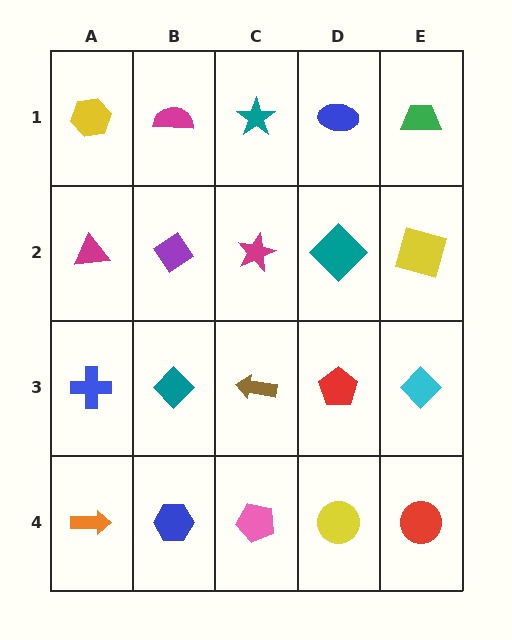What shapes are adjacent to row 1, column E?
A yellow square (row 2, column E), a blue ellipse (row 1, column D).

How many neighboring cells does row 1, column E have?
2.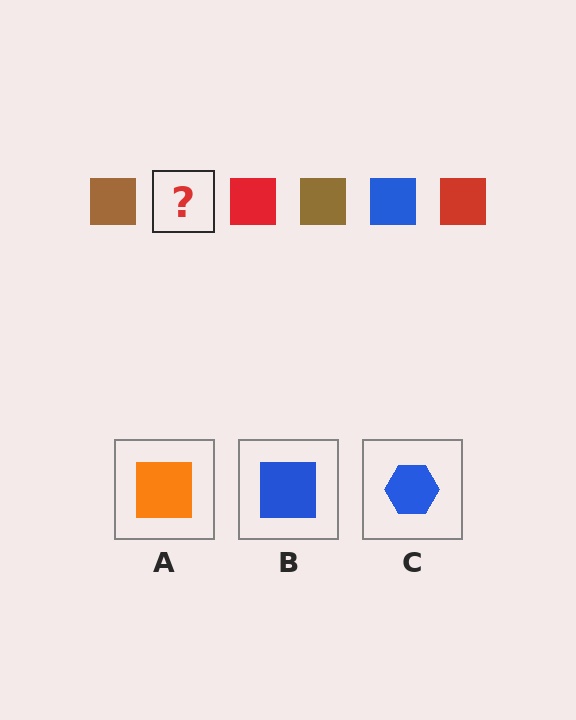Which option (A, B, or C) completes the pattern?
B.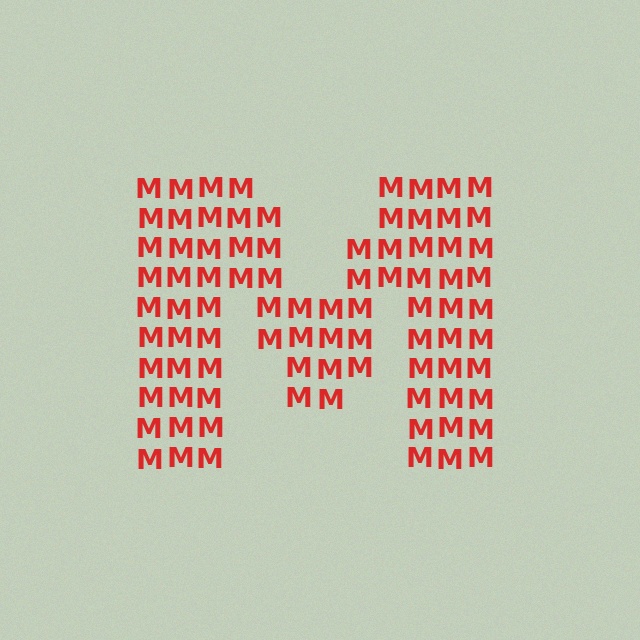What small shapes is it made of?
It is made of small letter M's.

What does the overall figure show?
The overall figure shows the letter M.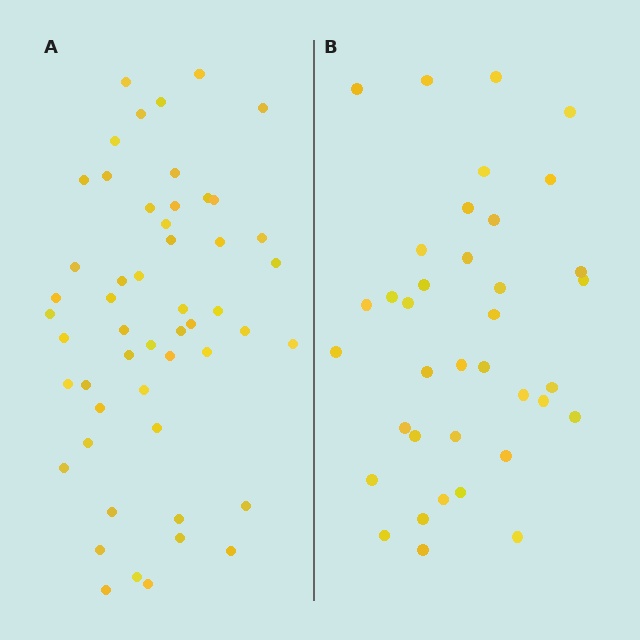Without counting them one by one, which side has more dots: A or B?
Region A (the left region) has more dots.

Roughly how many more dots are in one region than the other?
Region A has approximately 15 more dots than region B.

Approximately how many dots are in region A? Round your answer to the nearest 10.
About 50 dots. (The exact count is 52, which rounds to 50.)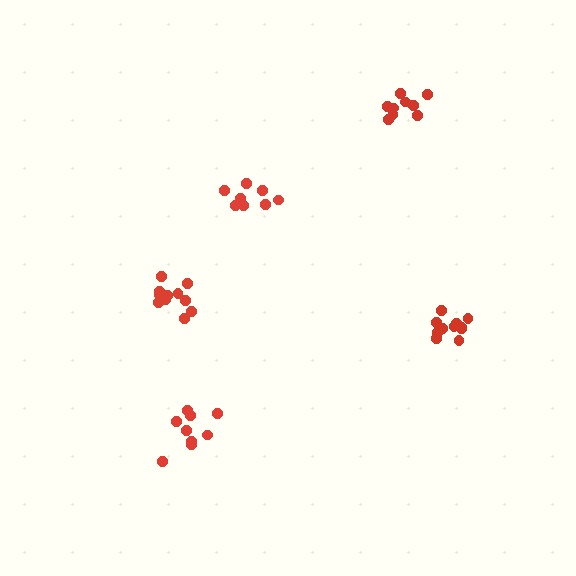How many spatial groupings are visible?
There are 5 spatial groupings.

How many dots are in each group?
Group 1: 11 dots, Group 2: 12 dots, Group 3: 9 dots, Group 4: 8 dots, Group 5: 9 dots (49 total).